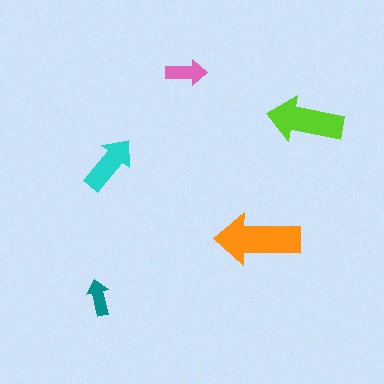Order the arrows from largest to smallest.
the orange one, the lime one, the cyan one, the pink one, the teal one.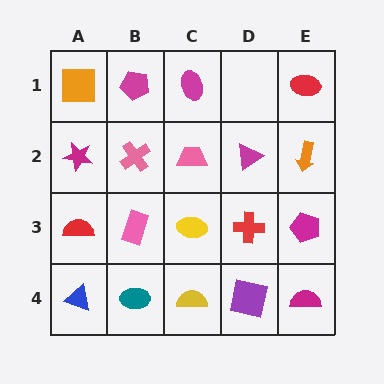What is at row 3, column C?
A yellow ellipse.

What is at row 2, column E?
An orange arrow.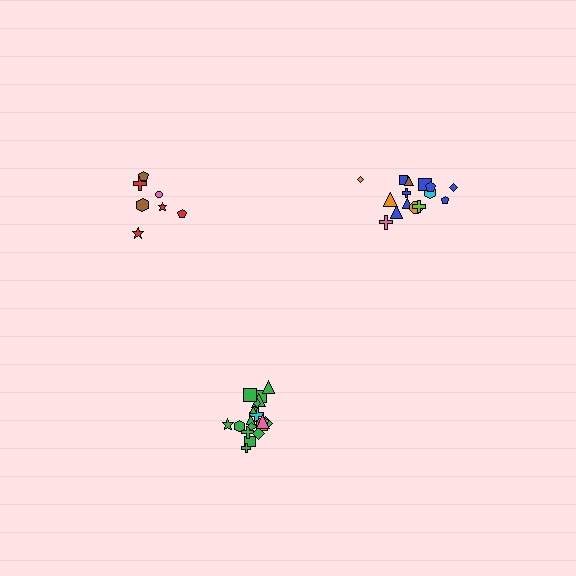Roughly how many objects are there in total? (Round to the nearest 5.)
Roughly 45 objects in total.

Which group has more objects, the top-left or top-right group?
The top-right group.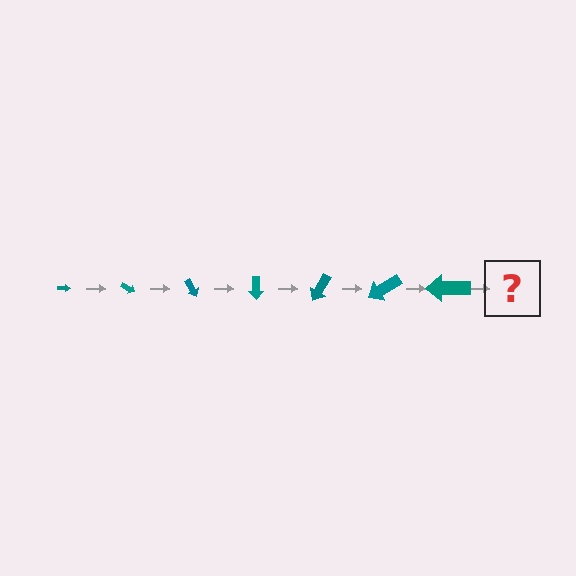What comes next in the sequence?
The next element should be an arrow, larger than the previous one and rotated 210 degrees from the start.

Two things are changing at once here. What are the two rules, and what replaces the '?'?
The two rules are that the arrow grows larger each step and it rotates 30 degrees each step. The '?' should be an arrow, larger than the previous one and rotated 210 degrees from the start.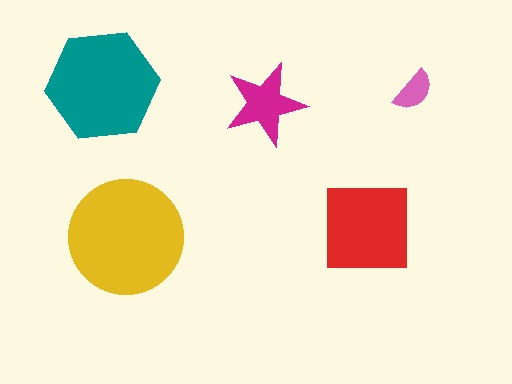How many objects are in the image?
There are 5 objects in the image.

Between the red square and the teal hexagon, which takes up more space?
The teal hexagon.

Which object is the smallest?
The pink semicircle.